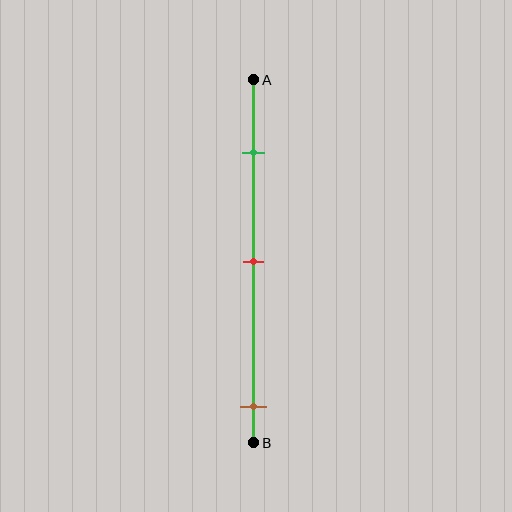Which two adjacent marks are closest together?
The green and red marks are the closest adjacent pair.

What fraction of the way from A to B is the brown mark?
The brown mark is approximately 90% (0.9) of the way from A to B.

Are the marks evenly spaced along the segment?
No, the marks are not evenly spaced.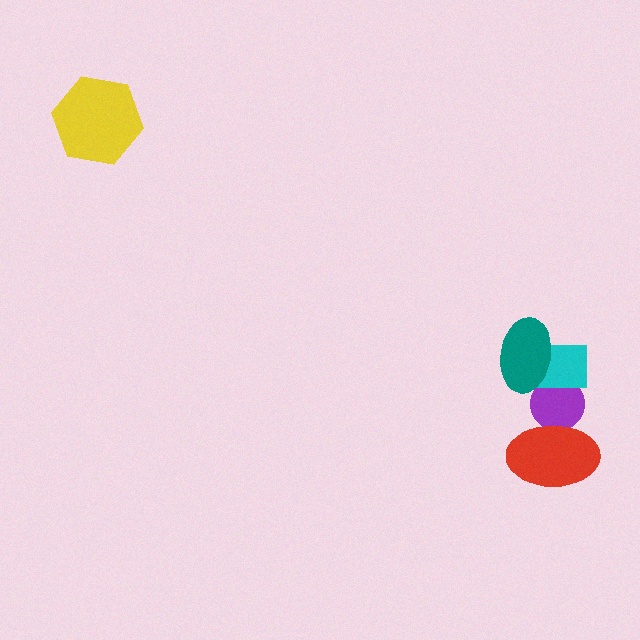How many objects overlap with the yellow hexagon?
0 objects overlap with the yellow hexagon.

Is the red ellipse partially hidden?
No, no other shape covers it.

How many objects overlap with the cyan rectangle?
2 objects overlap with the cyan rectangle.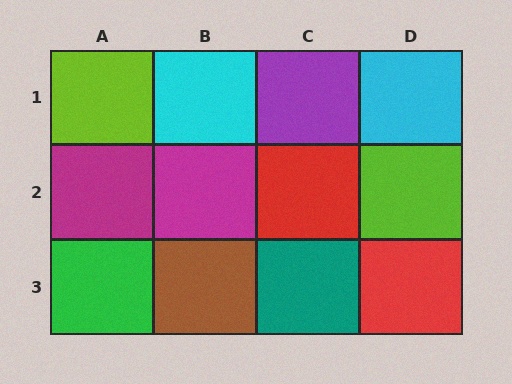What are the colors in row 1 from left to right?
Lime, cyan, purple, cyan.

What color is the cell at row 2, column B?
Magenta.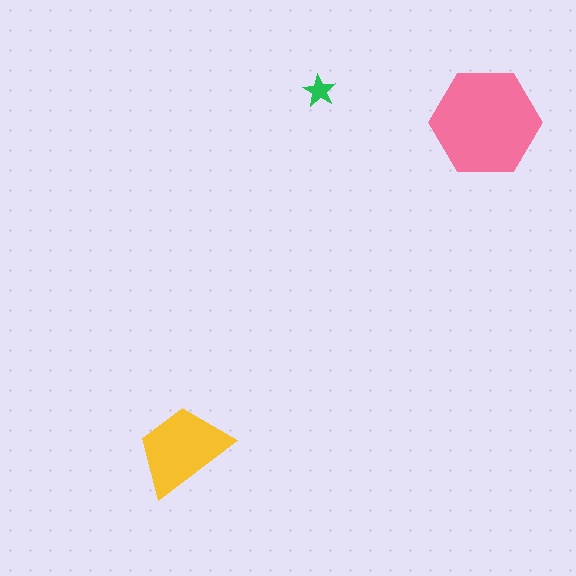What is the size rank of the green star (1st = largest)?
3rd.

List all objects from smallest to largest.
The green star, the yellow trapezoid, the pink hexagon.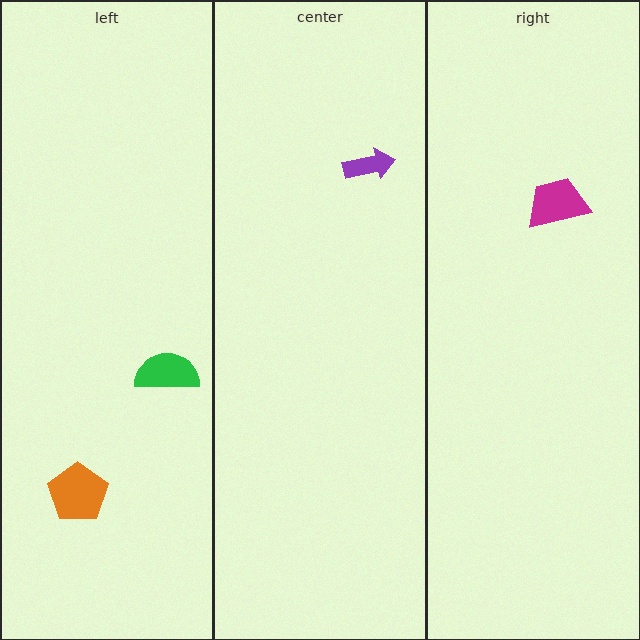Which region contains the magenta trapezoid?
The right region.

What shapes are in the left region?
The orange pentagon, the green semicircle.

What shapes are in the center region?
The purple arrow.